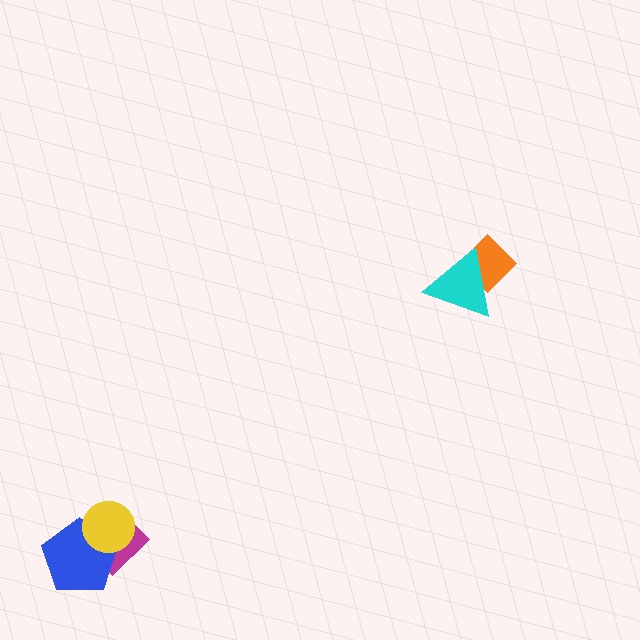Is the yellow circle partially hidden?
No, no other shape covers it.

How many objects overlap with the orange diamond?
1 object overlaps with the orange diamond.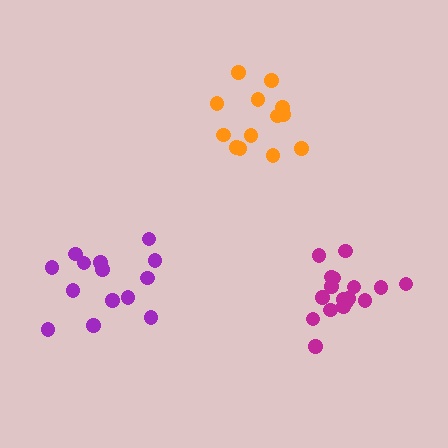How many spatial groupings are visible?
There are 3 spatial groupings.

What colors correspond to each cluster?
The clusters are colored: purple, orange, magenta.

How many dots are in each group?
Group 1: 14 dots, Group 2: 14 dots, Group 3: 17 dots (45 total).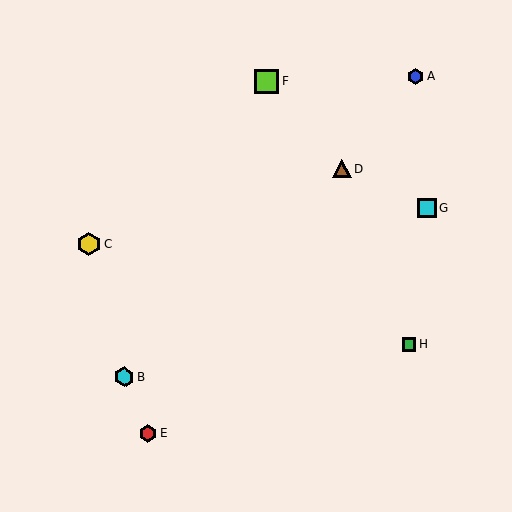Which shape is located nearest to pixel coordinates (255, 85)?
The lime square (labeled F) at (266, 81) is nearest to that location.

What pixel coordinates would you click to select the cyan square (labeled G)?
Click at (427, 208) to select the cyan square G.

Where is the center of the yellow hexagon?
The center of the yellow hexagon is at (89, 244).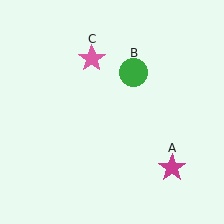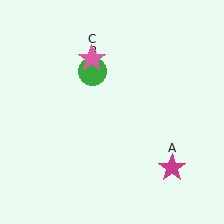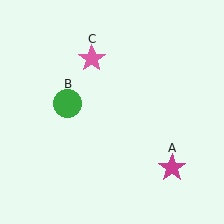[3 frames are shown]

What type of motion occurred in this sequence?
The green circle (object B) rotated counterclockwise around the center of the scene.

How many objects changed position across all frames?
1 object changed position: green circle (object B).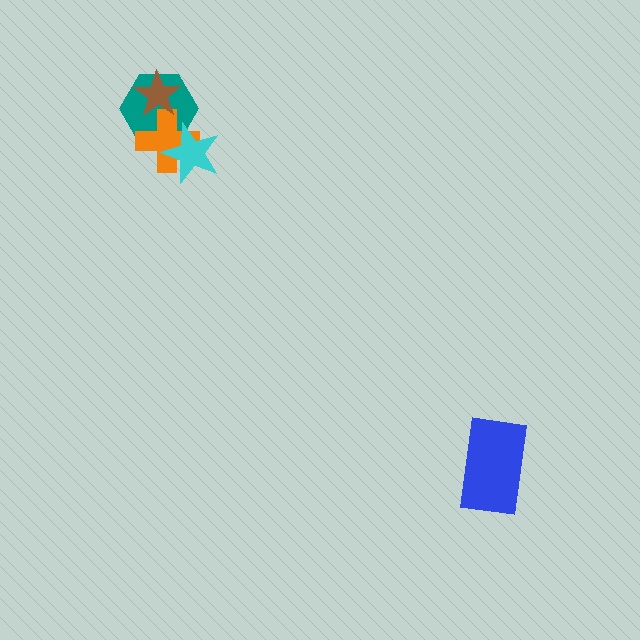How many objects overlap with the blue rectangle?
0 objects overlap with the blue rectangle.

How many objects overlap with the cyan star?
2 objects overlap with the cyan star.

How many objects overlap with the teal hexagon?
3 objects overlap with the teal hexagon.